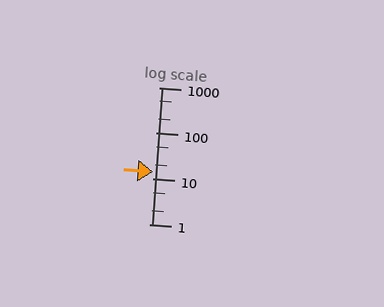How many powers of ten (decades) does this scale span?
The scale spans 3 decades, from 1 to 1000.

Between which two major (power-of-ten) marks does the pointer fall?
The pointer is between 10 and 100.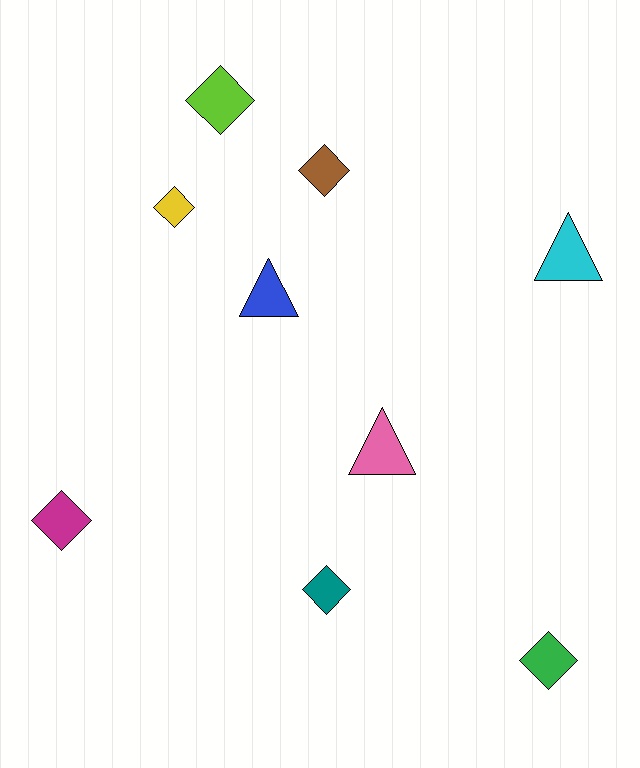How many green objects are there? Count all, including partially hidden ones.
There is 1 green object.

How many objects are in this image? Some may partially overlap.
There are 9 objects.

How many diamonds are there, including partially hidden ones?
There are 6 diamonds.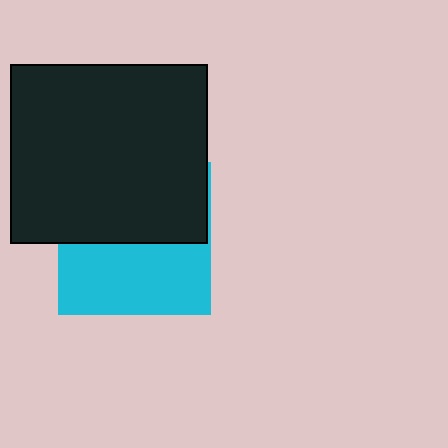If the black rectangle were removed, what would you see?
You would see the complete cyan square.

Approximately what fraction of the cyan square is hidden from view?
Roughly 52% of the cyan square is hidden behind the black rectangle.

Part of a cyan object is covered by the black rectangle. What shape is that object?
It is a square.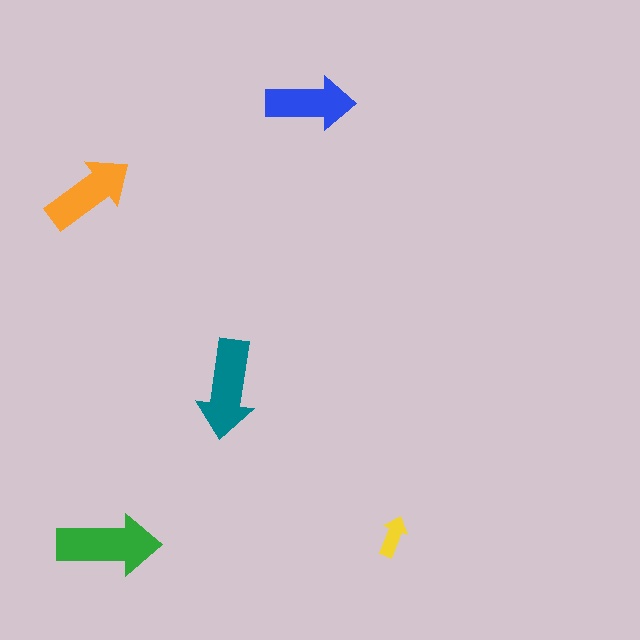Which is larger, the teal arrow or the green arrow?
The green one.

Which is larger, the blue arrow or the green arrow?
The green one.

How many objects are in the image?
There are 5 objects in the image.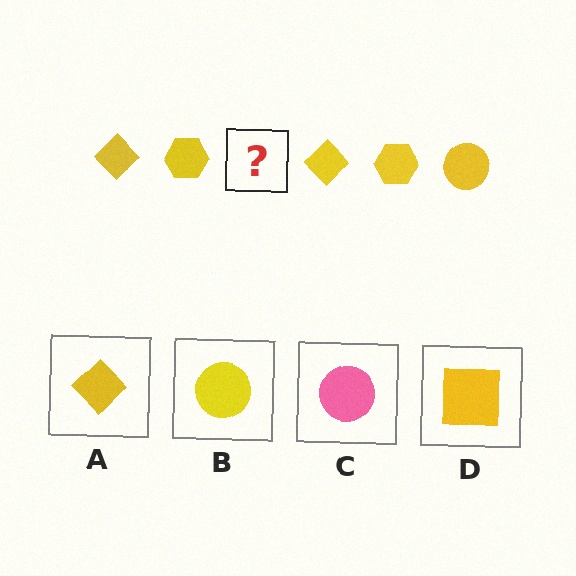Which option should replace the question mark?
Option B.